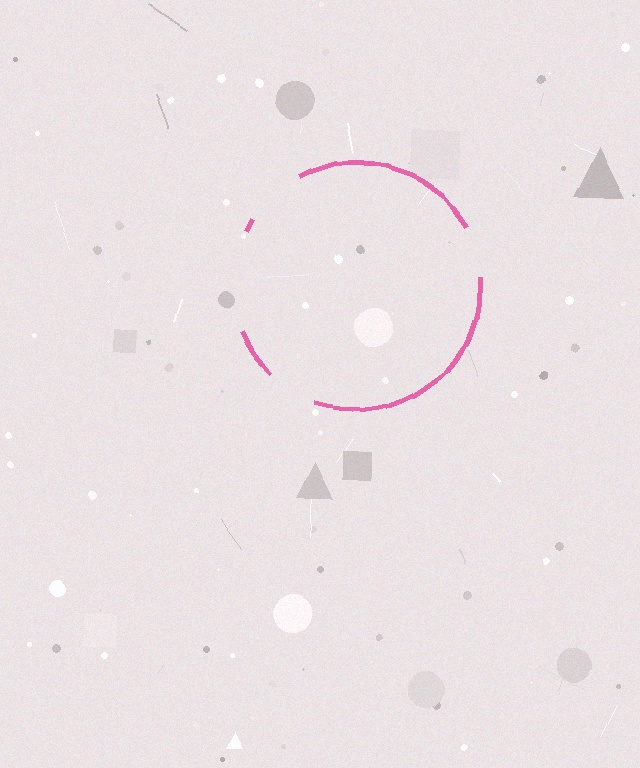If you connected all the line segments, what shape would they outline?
They would outline a circle.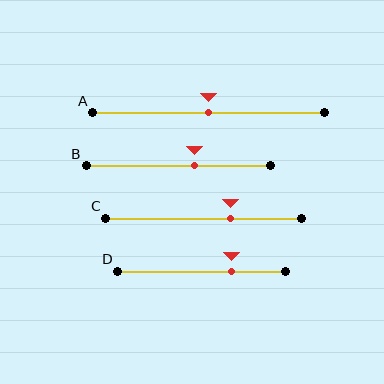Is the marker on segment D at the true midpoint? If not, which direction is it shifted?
No, the marker on segment D is shifted to the right by about 18% of the segment length.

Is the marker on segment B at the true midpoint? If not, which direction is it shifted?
No, the marker on segment B is shifted to the right by about 9% of the segment length.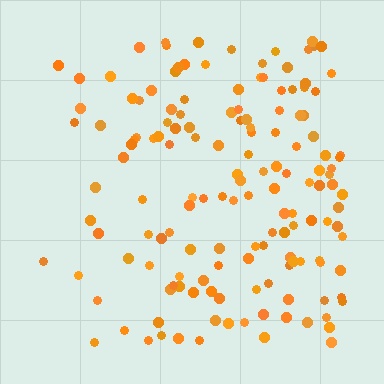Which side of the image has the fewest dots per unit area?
The left.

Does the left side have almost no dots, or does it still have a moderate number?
Still a moderate number, just noticeably fewer than the right.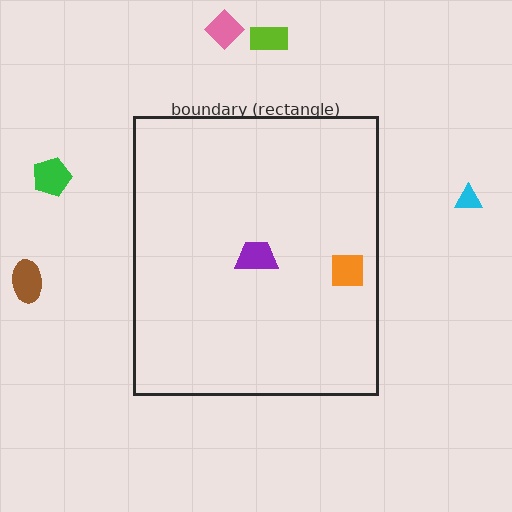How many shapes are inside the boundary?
2 inside, 5 outside.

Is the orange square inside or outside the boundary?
Inside.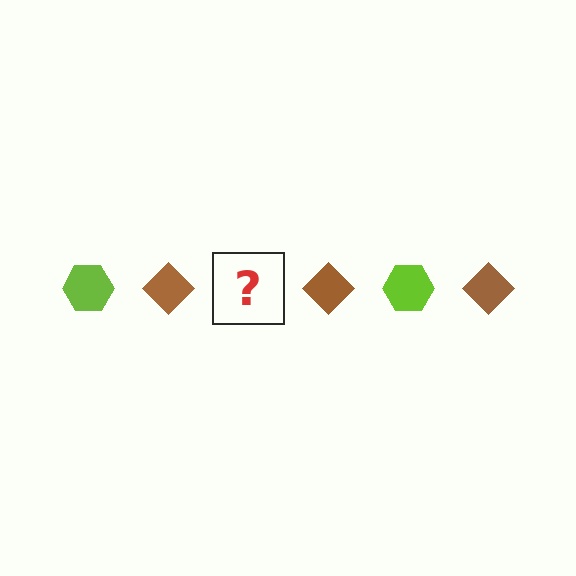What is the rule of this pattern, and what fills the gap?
The rule is that the pattern alternates between lime hexagon and brown diamond. The gap should be filled with a lime hexagon.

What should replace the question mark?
The question mark should be replaced with a lime hexagon.